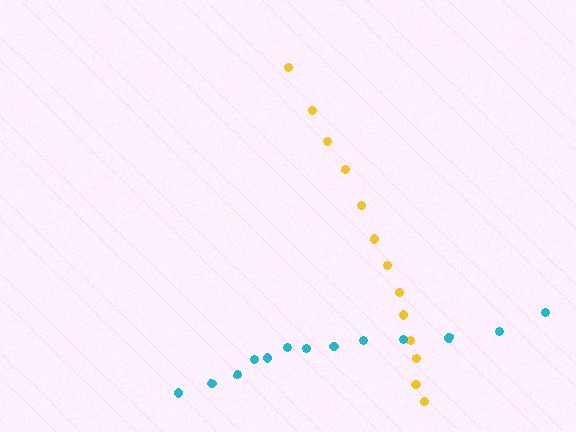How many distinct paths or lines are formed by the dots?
There are 2 distinct paths.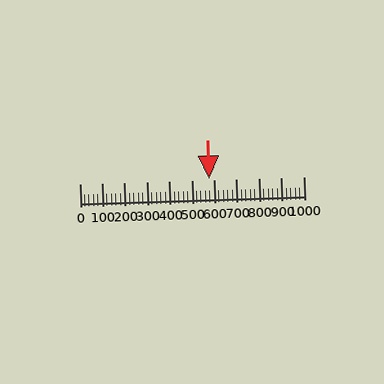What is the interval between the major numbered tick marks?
The major tick marks are spaced 100 units apart.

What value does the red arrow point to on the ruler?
The red arrow points to approximately 576.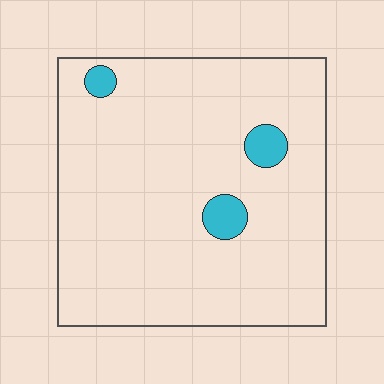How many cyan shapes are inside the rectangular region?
3.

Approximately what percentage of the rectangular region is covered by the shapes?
Approximately 5%.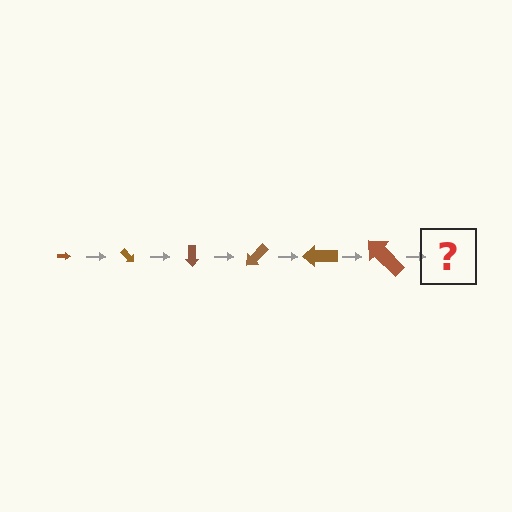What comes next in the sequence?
The next element should be an arrow, larger than the previous one and rotated 270 degrees from the start.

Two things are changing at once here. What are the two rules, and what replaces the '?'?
The two rules are that the arrow grows larger each step and it rotates 45 degrees each step. The '?' should be an arrow, larger than the previous one and rotated 270 degrees from the start.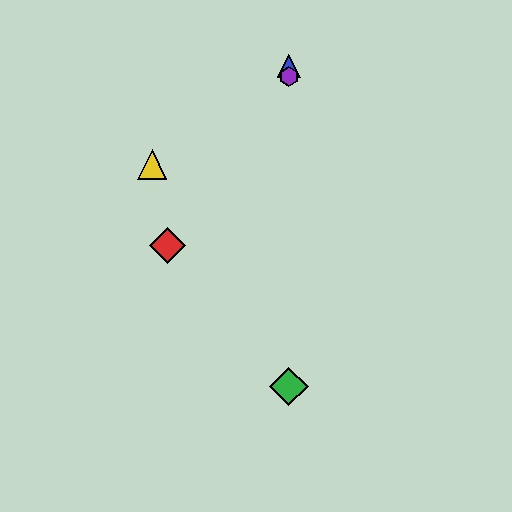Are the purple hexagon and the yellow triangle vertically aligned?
No, the purple hexagon is at x≈289 and the yellow triangle is at x≈152.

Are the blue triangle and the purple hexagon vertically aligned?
Yes, both are at x≈289.